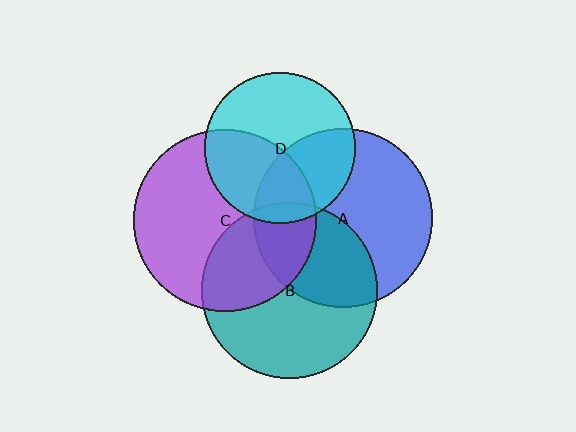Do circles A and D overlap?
Yes.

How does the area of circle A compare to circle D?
Approximately 1.4 times.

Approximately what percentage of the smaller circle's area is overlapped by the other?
Approximately 35%.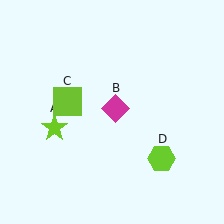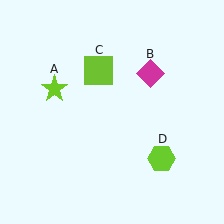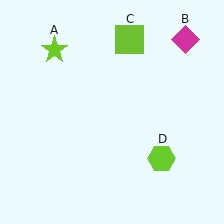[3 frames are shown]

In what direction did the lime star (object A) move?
The lime star (object A) moved up.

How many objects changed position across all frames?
3 objects changed position: lime star (object A), magenta diamond (object B), lime square (object C).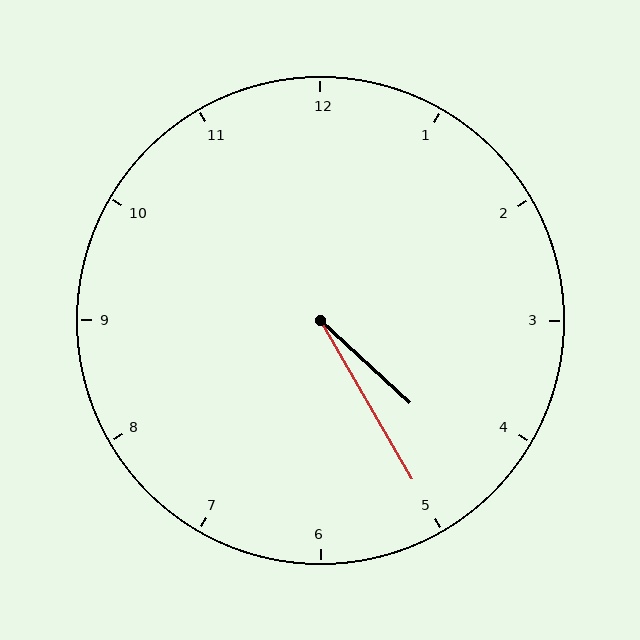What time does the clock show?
4:25.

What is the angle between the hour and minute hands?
Approximately 18 degrees.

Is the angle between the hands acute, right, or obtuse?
It is acute.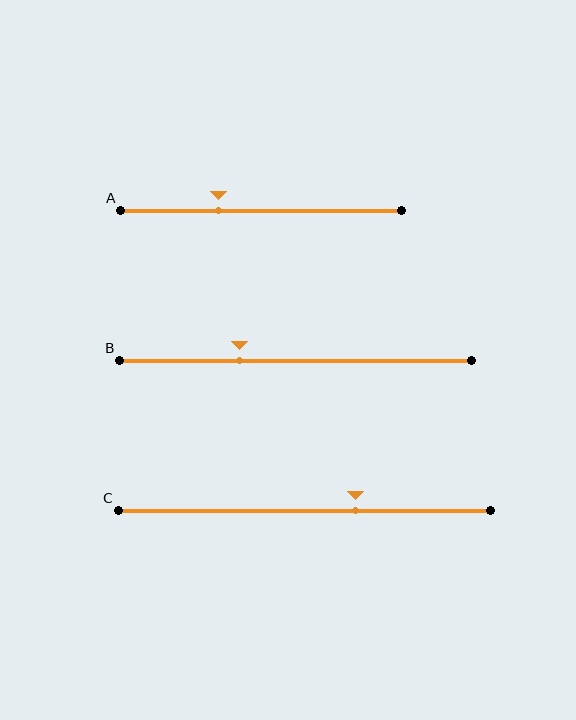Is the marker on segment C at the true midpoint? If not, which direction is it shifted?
No, the marker on segment C is shifted to the right by about 14% of the segment length.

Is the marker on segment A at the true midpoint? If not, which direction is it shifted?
No, the marker on segment A is shifted to the left by about 15% of the segment length.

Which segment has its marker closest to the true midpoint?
Segment C has its marker closest to the true midpoint.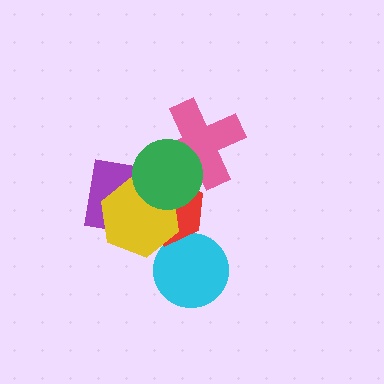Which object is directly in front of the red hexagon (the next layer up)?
The pink cross is directly in front of the red hexagon.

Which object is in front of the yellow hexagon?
The green circle is in front of the yellow hexagon.